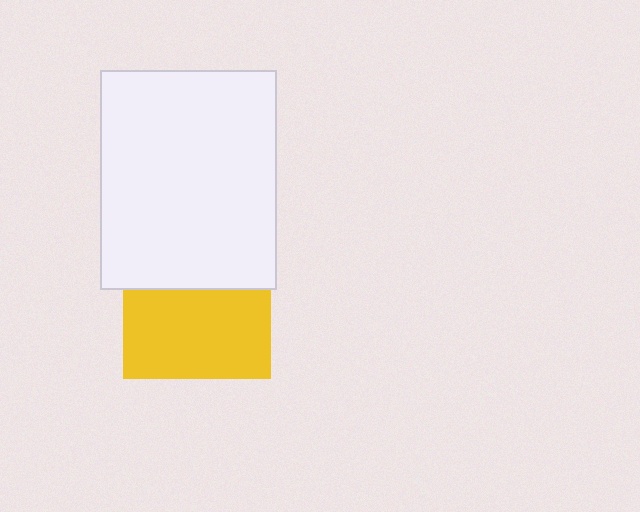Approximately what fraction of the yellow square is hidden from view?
Roughly 39% of the yellow square is hidden behind the white rectangle.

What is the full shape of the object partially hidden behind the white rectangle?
The partially hidden object is a yellow square.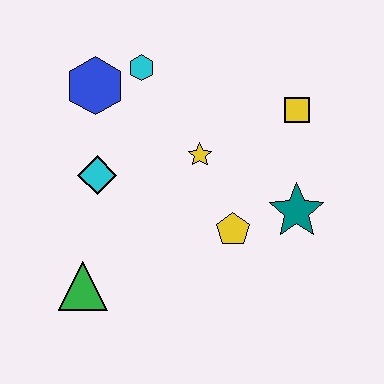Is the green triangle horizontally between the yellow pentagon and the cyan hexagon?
No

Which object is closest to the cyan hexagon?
The blue hexagon is closest to the cyan hexagon.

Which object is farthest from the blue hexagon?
The teal star is farthest from the blue hexagon.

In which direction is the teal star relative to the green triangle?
The teal star is to the right of the green triangle.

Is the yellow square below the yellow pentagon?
No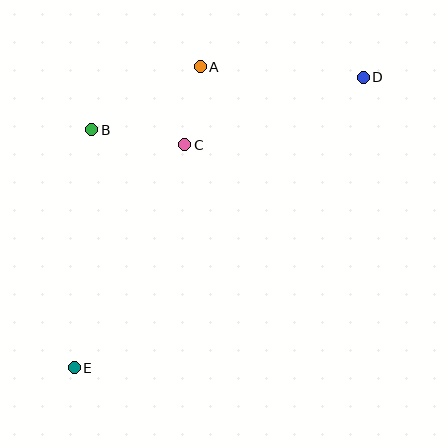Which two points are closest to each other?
Points A and C are closest to each other.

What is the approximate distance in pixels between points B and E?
The distance between B and E is approximately 239 pixels.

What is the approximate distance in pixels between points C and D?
The distance between C and D is approximately 191 pixels.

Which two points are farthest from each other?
Points D and E are farthest from each other.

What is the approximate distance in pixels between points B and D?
The distance between B and D is approximately 276 pixels.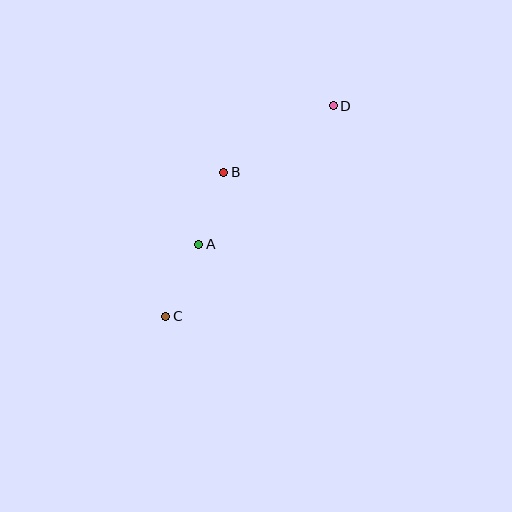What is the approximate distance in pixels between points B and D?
The distance between B and D is approximately 128 pixels.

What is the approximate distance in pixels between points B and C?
The distance between B and C is approximately 155 pixels.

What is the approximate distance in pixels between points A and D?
The distance between A and D is approximately 193 pixels.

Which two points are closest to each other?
Points A and B are closest to each other.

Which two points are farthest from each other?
Points C and D are farthest from each other.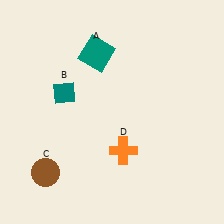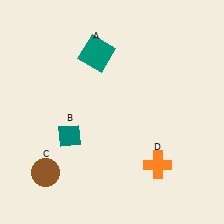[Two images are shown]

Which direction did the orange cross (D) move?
The orange cross (D) moved right.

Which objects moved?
The objects that moved are: the teal diamond (B), the orange cross (D).